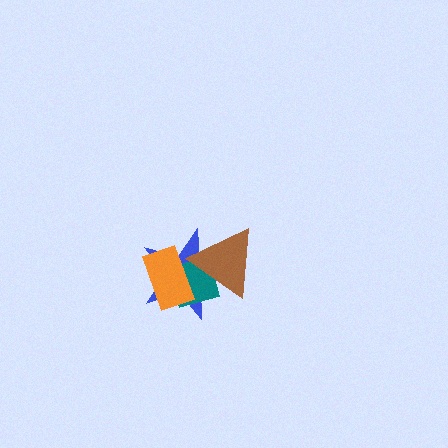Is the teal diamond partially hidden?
Yes, it is partially covered by another shape.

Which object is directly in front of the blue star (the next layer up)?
The teal diamond is directly in front of the blue star.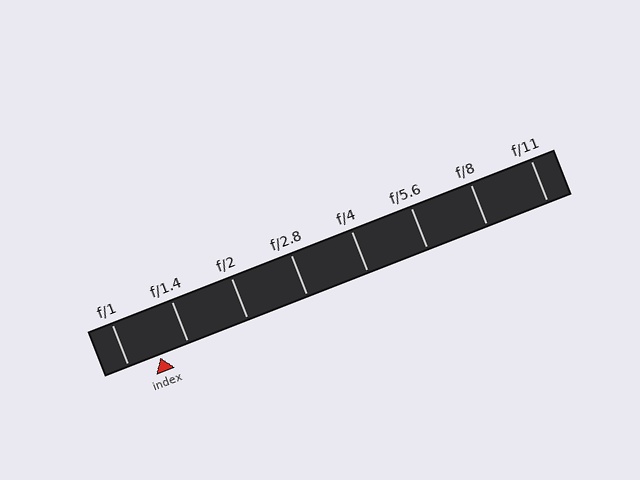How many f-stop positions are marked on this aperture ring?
There are 8 f-stop positions marked.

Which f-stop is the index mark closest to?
The index mark is closest to f/1.4.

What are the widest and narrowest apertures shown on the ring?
The widest aperture shown is f/1 and the narrowest is f/11.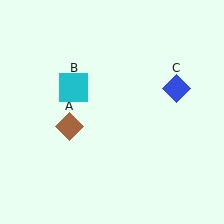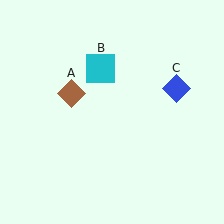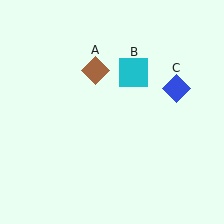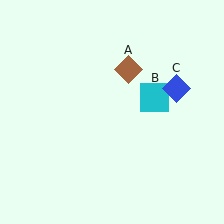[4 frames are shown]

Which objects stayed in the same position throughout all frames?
Blue diamond (object C) remained stationary.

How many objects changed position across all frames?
2 objects changed position: brown diamond (object A), cyan square (object B).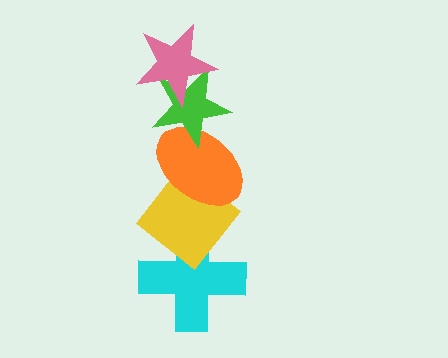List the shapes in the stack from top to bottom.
From top to bottom: the pink star, the green star, the orange ellipse, the yellow diamond, the cyan cross.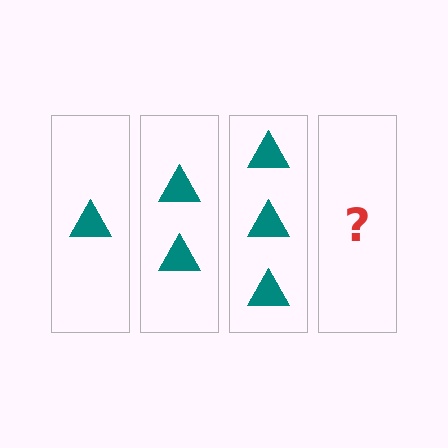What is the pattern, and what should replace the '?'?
The pattern is that each step adds one more triangle. The '?' should be 4 triangles.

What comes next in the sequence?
The next element should be 4 triangles.